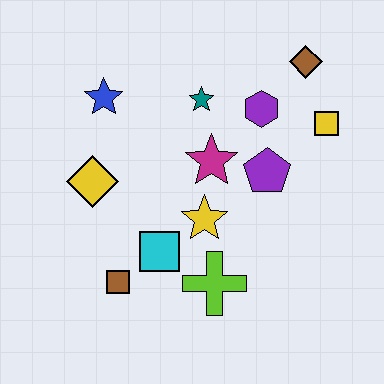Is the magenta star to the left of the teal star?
No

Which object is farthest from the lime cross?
The brown diamond is farthest from the lime cross.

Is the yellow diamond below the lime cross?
No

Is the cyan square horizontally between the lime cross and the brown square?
Yes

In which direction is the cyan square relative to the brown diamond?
The cyan square is below the brown diamond.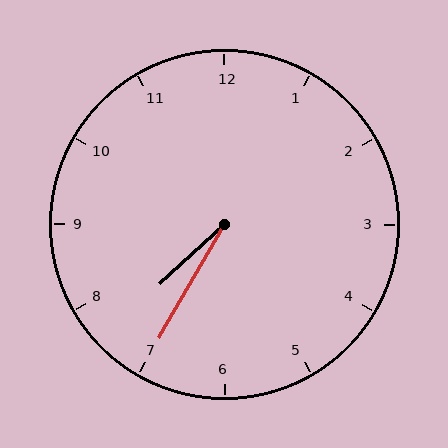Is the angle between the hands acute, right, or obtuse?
It is acute.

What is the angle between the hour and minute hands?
Approximately 18 degrees.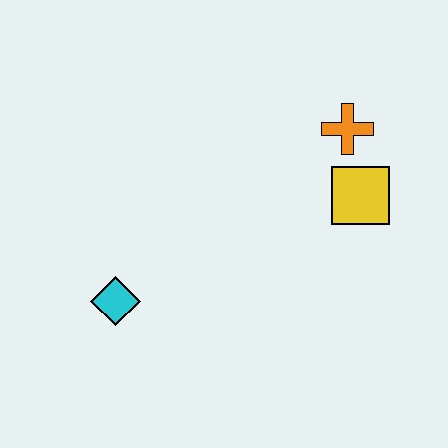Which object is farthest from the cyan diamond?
The orange cross is farthest from the cyan diamond.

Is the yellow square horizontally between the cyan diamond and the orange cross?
No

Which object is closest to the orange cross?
The yellow square is closest to the orange cross.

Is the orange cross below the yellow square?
No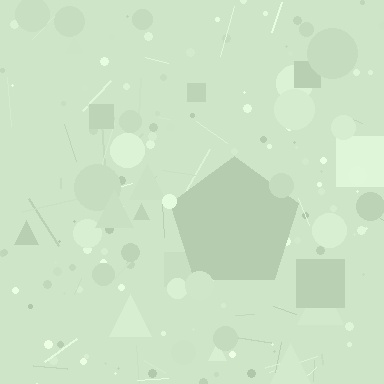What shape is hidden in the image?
A pentagon is hidden in the image.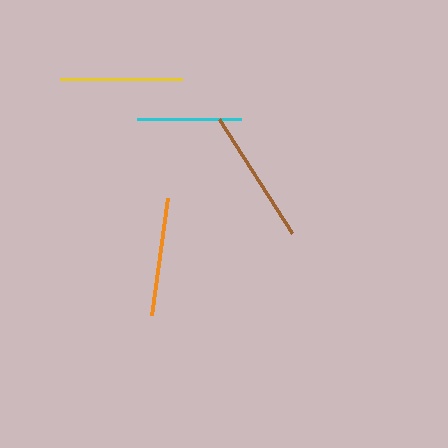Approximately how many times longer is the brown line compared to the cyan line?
The brown line is approximately 1.3 times the length of the cyan line.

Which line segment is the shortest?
The cyan line is the shortest at approximately 103 pixels.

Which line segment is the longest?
The brown line is the longest at approximately 135 pixels.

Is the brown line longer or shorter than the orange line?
The brown line is longer than the orange line.